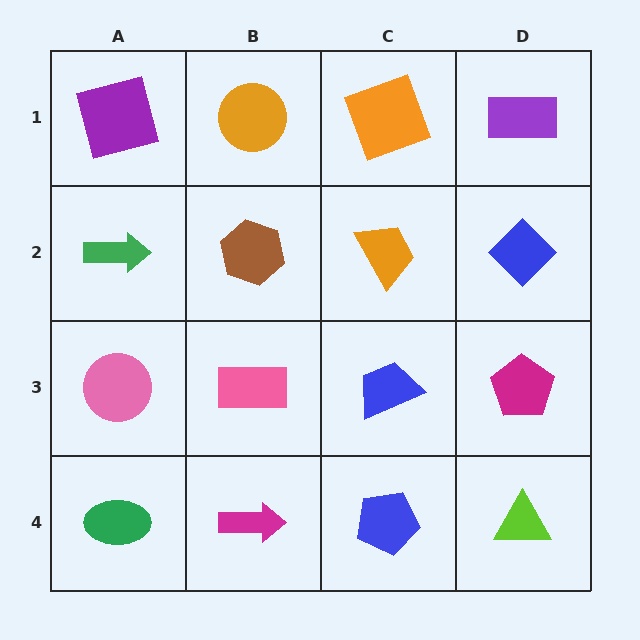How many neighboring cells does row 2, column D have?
3.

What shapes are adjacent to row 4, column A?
A pink circle (row 3, column A), a magenta arrow (row 4, column B).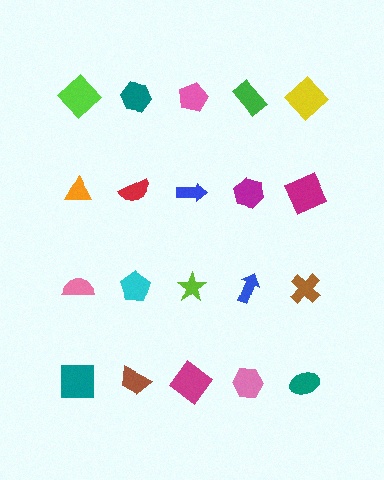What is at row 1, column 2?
A teal hexagon.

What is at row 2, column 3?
A blue arrow.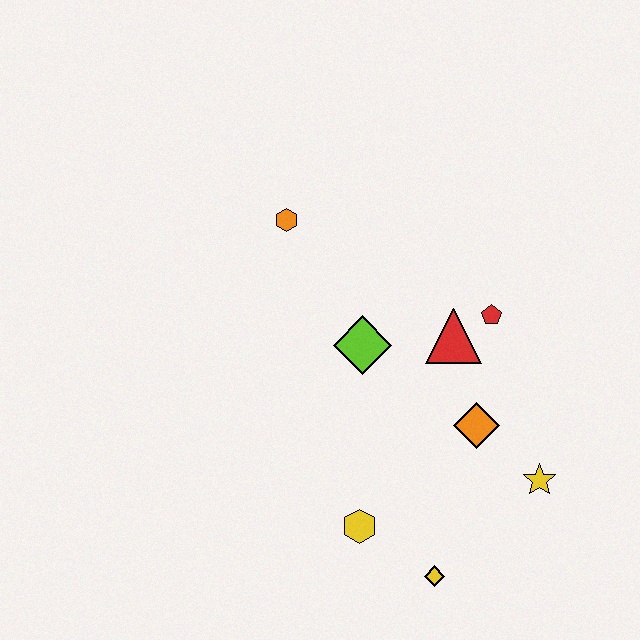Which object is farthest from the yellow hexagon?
The orange hexagon is farthest from the yellow hexagon.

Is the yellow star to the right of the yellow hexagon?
Yes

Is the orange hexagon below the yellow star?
No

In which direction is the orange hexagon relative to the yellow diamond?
The orange hexagon is above the yellow diamond.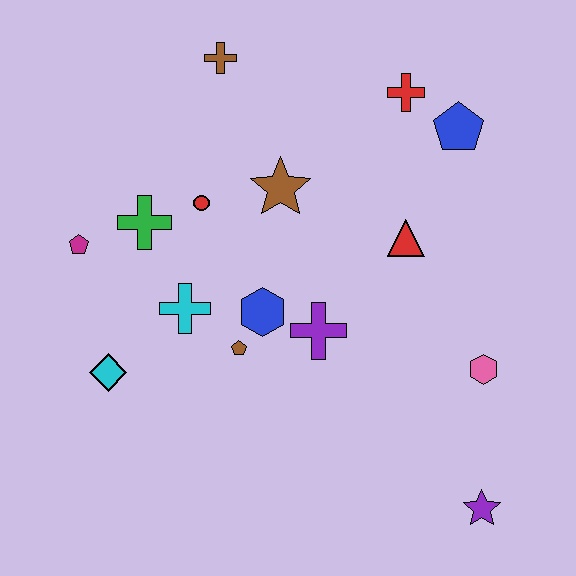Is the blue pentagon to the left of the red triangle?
No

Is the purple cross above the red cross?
No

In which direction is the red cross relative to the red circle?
The red cross is to the right of the red circle.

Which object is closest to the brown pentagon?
The blue hexagon is closest to the brown pentagon.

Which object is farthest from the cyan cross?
The purple star is farthest from the cyan cross.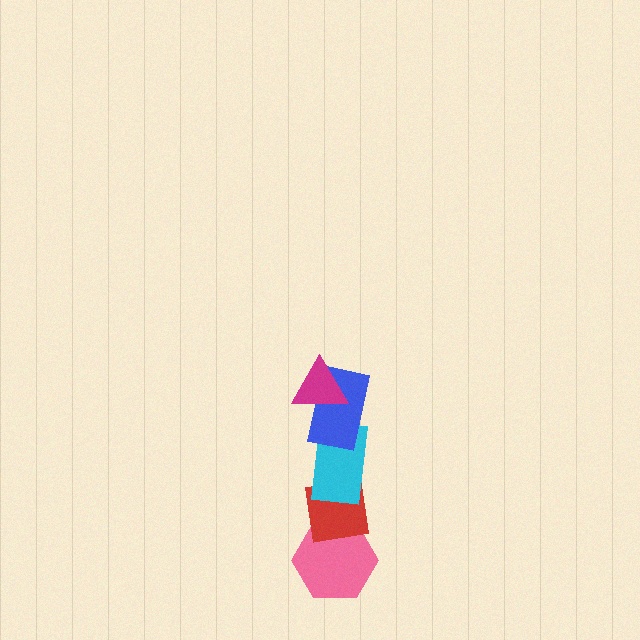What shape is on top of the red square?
The cyan rectangle is on top of the red square.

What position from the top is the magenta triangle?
The magenta triangle is 1st from the top.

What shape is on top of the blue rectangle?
The magenta triangle is on top of the blue rectangle.